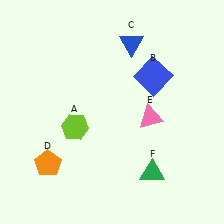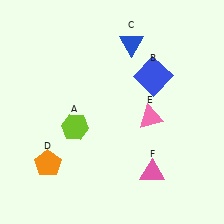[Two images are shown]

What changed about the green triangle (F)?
In Image 1, F is green. In Image 2, it changed to pink.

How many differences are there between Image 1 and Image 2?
There is 1 difference between the two images.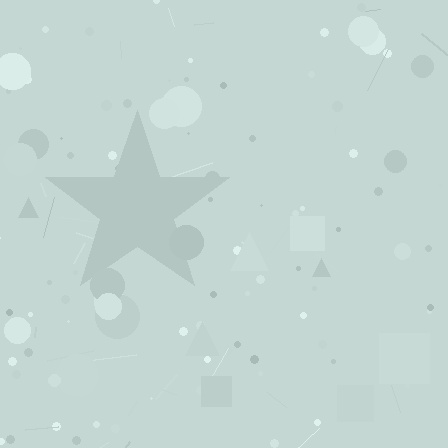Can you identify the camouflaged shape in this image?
The camouflaged shape is a star.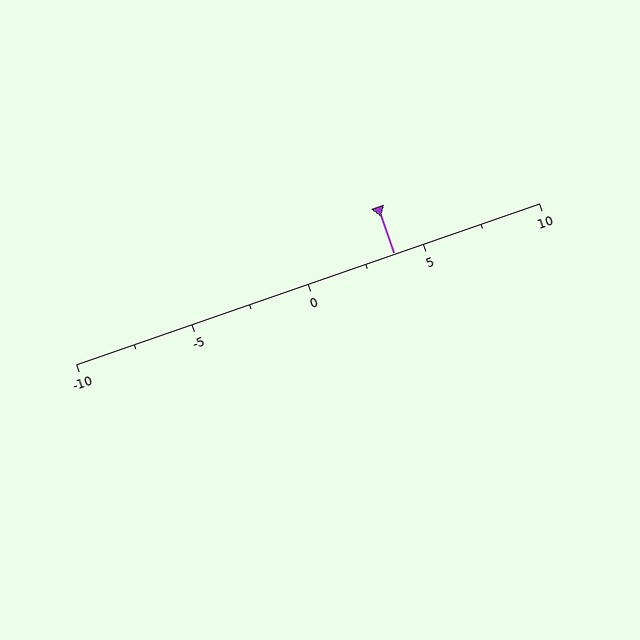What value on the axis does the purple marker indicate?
The marker indicates approximately 3.8.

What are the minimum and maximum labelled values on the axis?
The axis runs from -10 to 10.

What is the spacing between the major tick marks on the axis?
The major ticks are spaced 5 apart.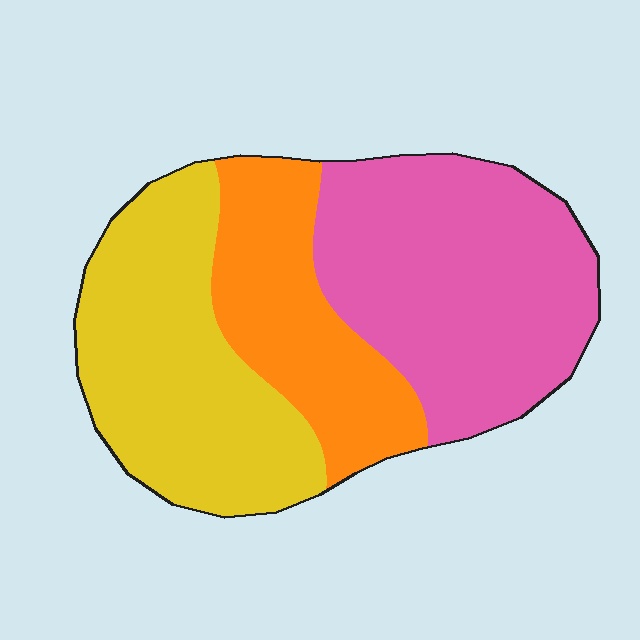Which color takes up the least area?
Orange, at roughly 25%.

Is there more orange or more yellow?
Yellow.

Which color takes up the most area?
Pink, at roughly 40%.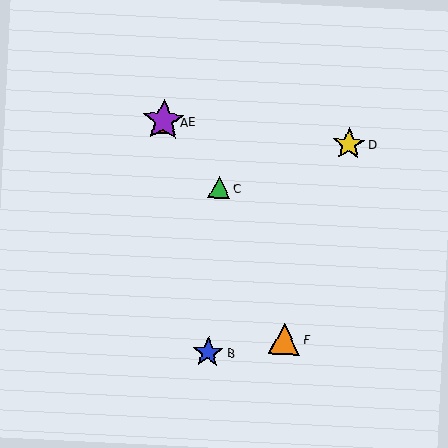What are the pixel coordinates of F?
Object F is at (284, 339).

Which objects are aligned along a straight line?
Objects A, C, E are aligned along a straight line.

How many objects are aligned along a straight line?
3 objects (A, C, E) are aligned along a straight line.